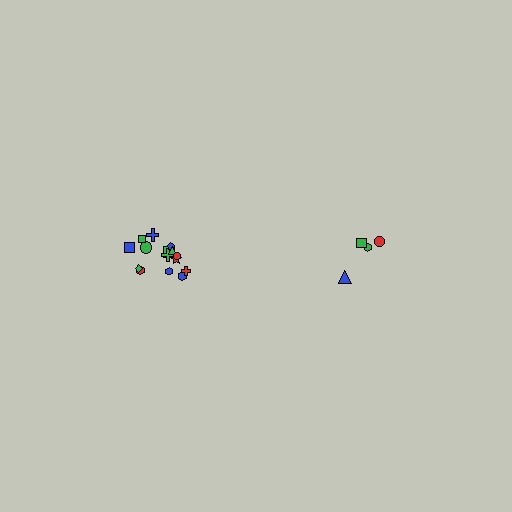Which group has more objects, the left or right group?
The left group.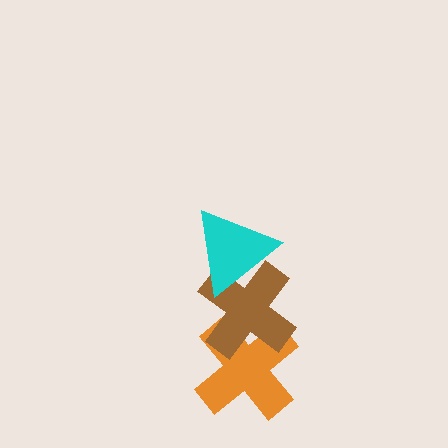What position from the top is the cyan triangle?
The cyan triangle is 1st from the top.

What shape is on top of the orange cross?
The brown cross is on top of the orange cross.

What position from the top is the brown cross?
The brown cross is 2nd from the top.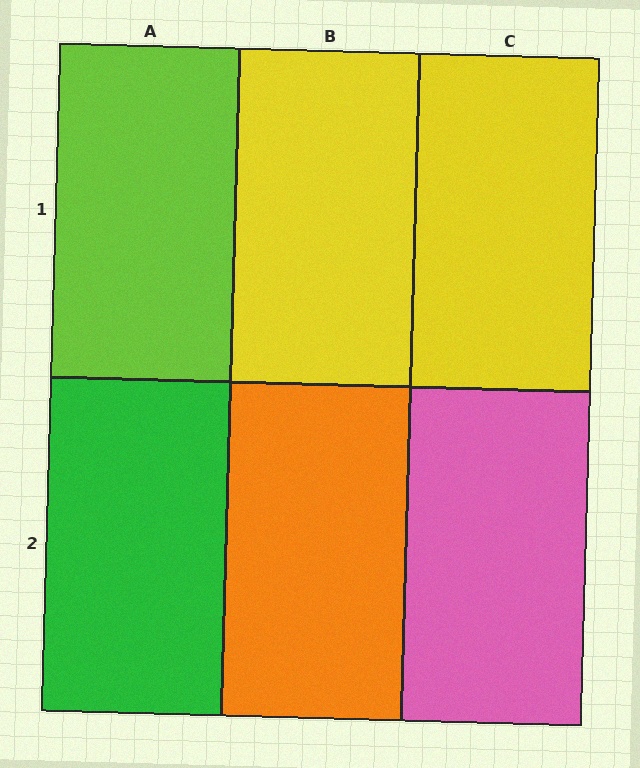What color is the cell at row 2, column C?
Pink.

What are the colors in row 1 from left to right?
Lime, yellow, yellow.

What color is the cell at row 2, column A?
Green.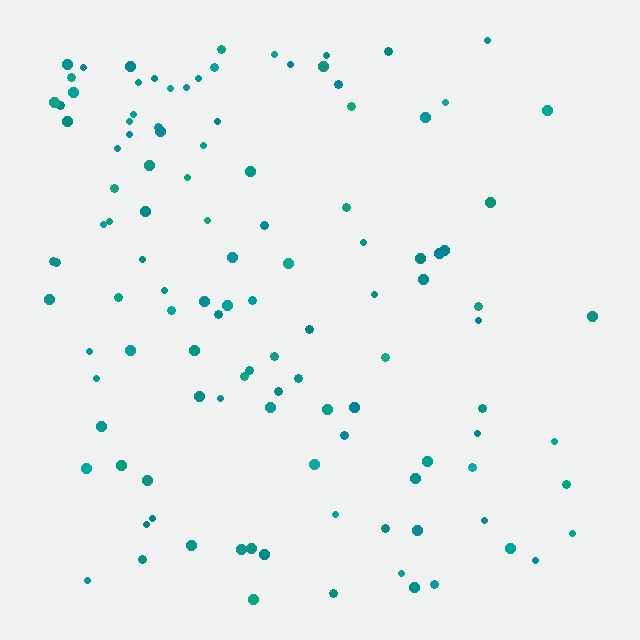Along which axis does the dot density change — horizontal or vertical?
Horizontal.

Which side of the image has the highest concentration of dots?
The left.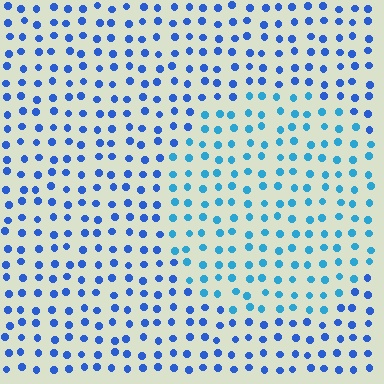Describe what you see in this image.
The image is filled with small blue elements in a uniform arrangement. A circle-shaped region is visible where the elements are tinted to a slightly different hue, forming a subtle color boundary.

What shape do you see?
I see a circle.